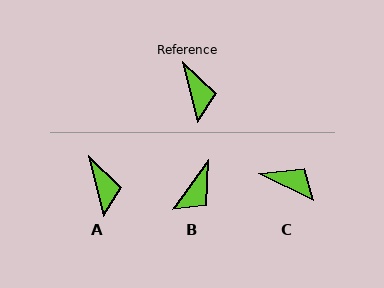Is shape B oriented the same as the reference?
No, it is off by about 49 degrees.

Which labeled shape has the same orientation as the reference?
A.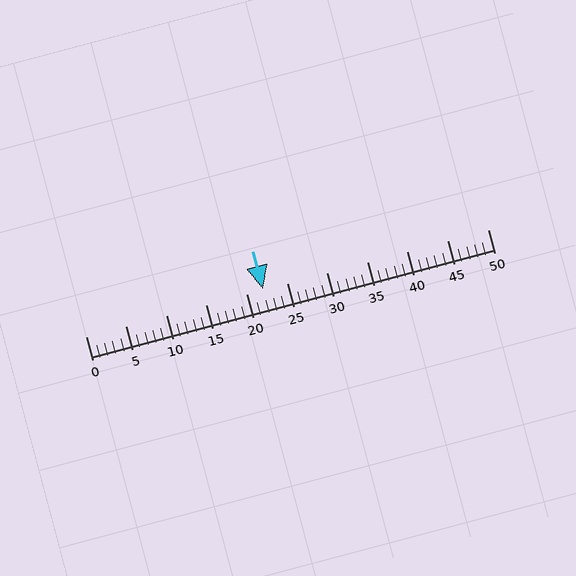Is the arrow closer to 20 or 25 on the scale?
The arrow is closer to 20.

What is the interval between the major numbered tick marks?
The major tick marks are spaced 5 units apart.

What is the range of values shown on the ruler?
The ruler shows values from 0 to 50.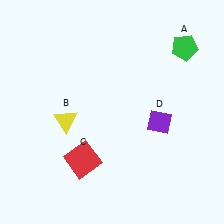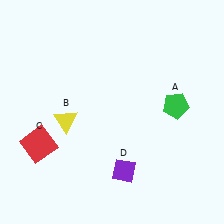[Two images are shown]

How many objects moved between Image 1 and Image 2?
3 objects moved between the two images.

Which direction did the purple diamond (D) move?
The purple diamond (D) moved down.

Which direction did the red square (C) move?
The red square (C) moved left.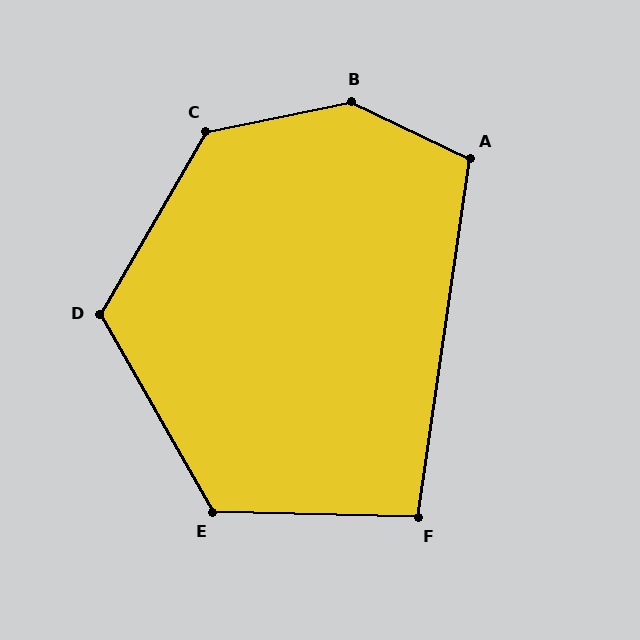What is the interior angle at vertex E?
Approximately 121 degrees (obtuse).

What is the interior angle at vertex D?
Approximately 120 degrees (obtuse).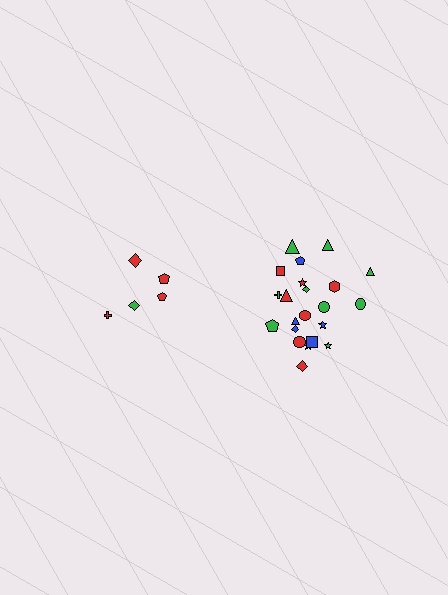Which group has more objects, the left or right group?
The right group.